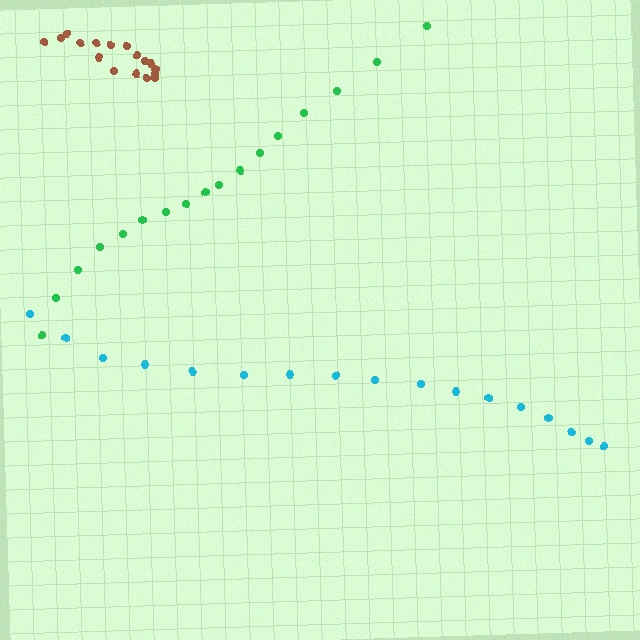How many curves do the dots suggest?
There are 3 distinct paths.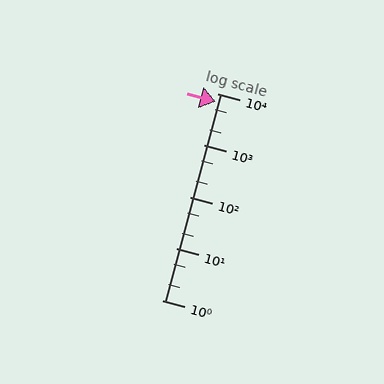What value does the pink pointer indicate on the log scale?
The pointer indicates approximately 6900.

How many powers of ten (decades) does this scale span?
The scale spans 4 decades, from 1 to 10000.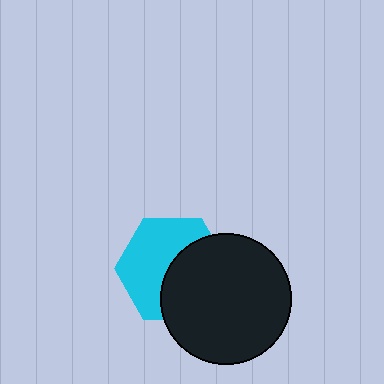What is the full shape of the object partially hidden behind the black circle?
The partially hidden object is a cyan hexagon.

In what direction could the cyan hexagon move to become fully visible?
The cyan hexagon could move left. That would shift it out from behind the black circle entirely.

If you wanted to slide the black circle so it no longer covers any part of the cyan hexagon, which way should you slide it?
Slide it right — that is the most direct way to separate the two shapes.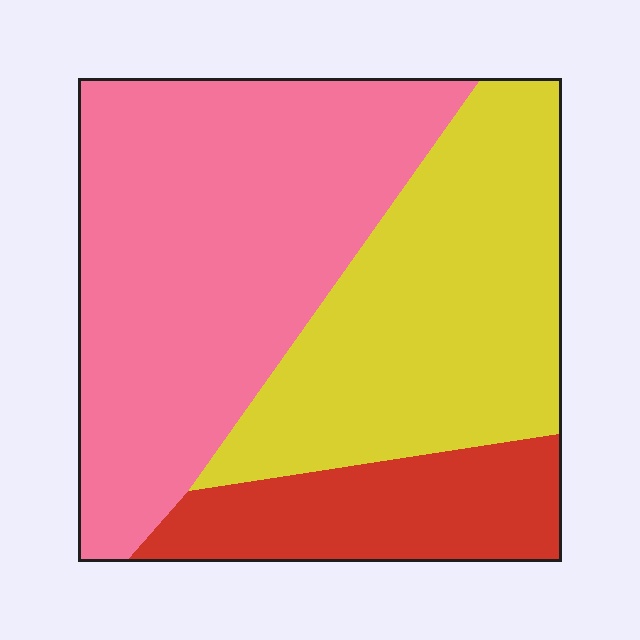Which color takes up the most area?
Pink, at roughly 50%.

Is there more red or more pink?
Pink.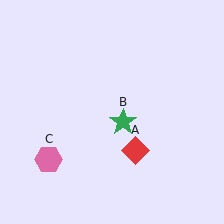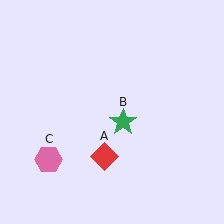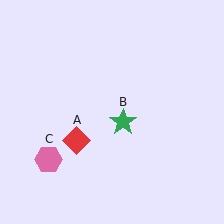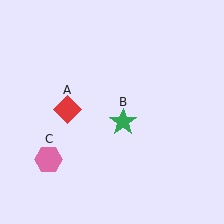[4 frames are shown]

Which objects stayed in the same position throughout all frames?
Green star (object B) and pink hexagon (object C) remained stationary.